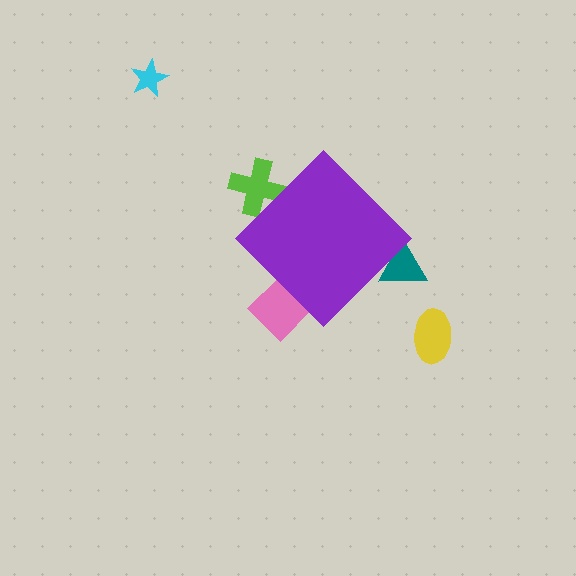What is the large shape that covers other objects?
A purple diamond.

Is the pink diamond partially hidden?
Yes, the pink diamond is partially hidden behind the purple diamond.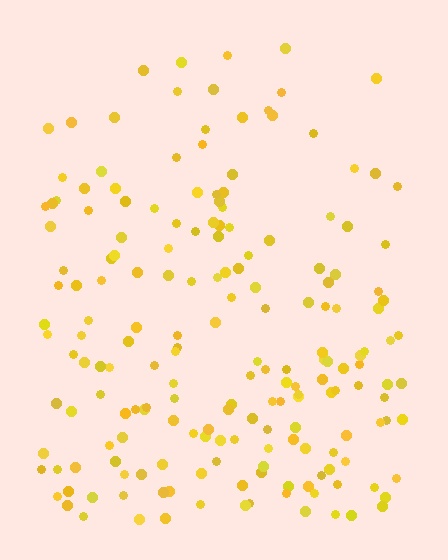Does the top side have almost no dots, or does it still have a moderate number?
Still a moderate number, just noticeably fewer than the bottom.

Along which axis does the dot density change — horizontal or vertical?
Vertical.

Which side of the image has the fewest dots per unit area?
The top.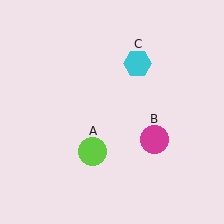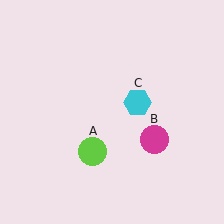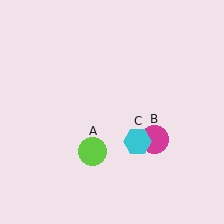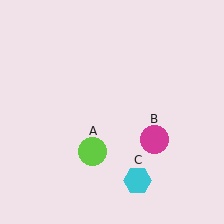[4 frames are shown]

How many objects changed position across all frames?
1 object changed position: cyan hexagon (object C).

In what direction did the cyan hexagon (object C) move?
The cyan hexagon (object C) moved down.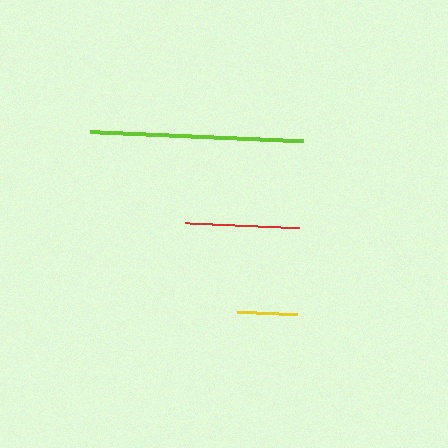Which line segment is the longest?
The lime line is the longest at approximately 213 pixels.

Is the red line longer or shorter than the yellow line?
The red line is longer than the yellow line.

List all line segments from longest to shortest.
From longest to shortest: lime, red, yellow.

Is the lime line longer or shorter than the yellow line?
The lime line is longer than the yellow line.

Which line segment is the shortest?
The yellow line is the shortest at approximately 60 pixels.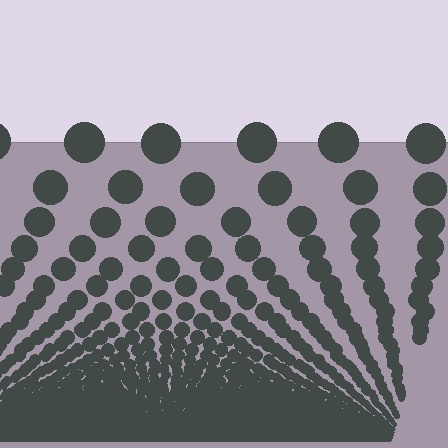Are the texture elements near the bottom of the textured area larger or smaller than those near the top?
Smaller. The gradient is inverted — elements near the bottom are smaller and denser.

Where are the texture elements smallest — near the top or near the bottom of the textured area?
Near the bottom.